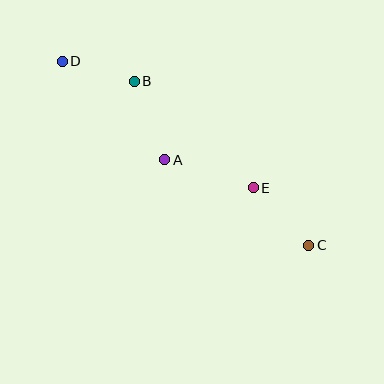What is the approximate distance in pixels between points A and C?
The distance between A and C is approximately 168 pixels.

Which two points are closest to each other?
Points B and D are closest to each other.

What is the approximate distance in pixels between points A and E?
The distance between A and E is approximately 93 pixels.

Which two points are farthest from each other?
Points C and D are farthest from each other.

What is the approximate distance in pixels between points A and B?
The distance between A and B is approximately 84 pixels.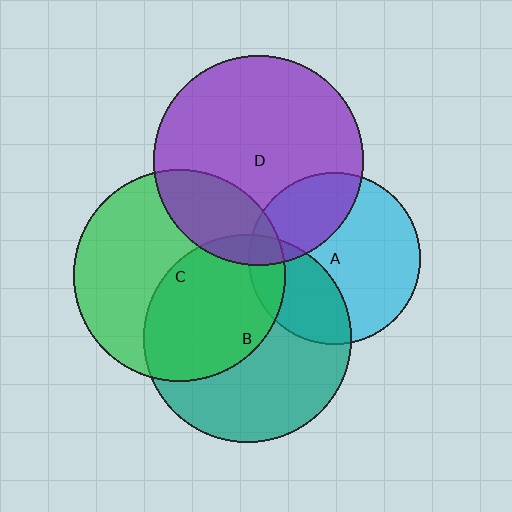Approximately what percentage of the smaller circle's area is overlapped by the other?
Approximately 30%.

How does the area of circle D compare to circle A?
Approximately 1.5 times.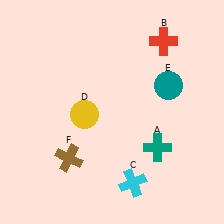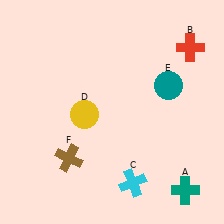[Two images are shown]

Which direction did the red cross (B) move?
The red cross (B) moved right.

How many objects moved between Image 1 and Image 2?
2 objects moved between the two images.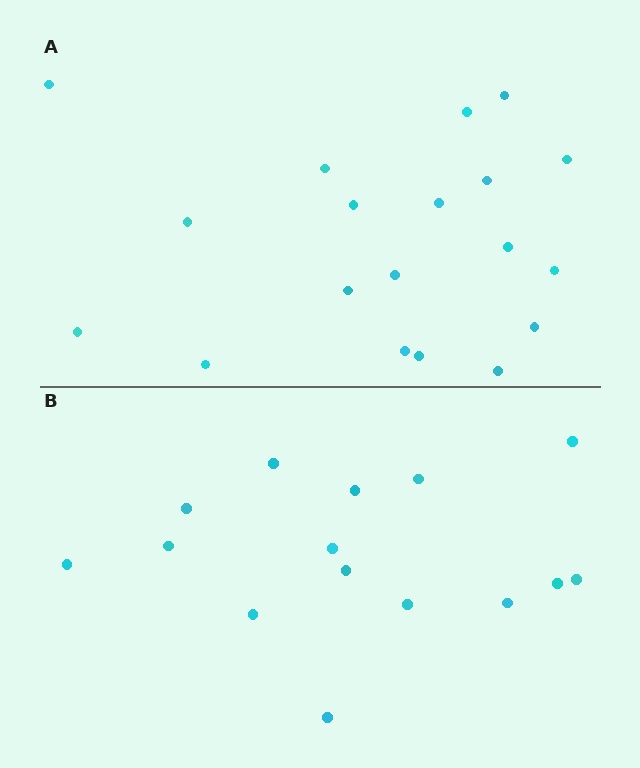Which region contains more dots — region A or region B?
Region A (the top region) has more dots.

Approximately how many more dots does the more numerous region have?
Region A has about 4 more dots than region B.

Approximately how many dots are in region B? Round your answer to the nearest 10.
About 20 dots. (The exact count is 15, which rounds to 20.)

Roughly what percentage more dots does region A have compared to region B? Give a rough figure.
About 25% more.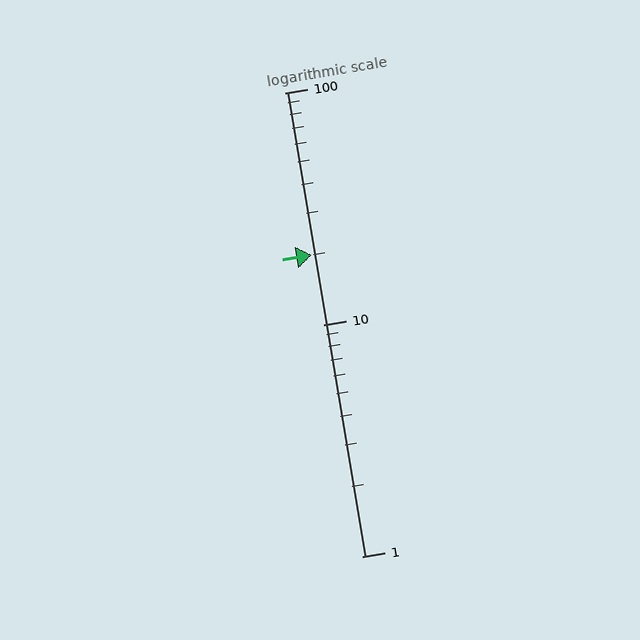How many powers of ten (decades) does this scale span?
The scale spans 2 decades, from 1 to 100.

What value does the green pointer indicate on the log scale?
The pointer indicates approximately 20.